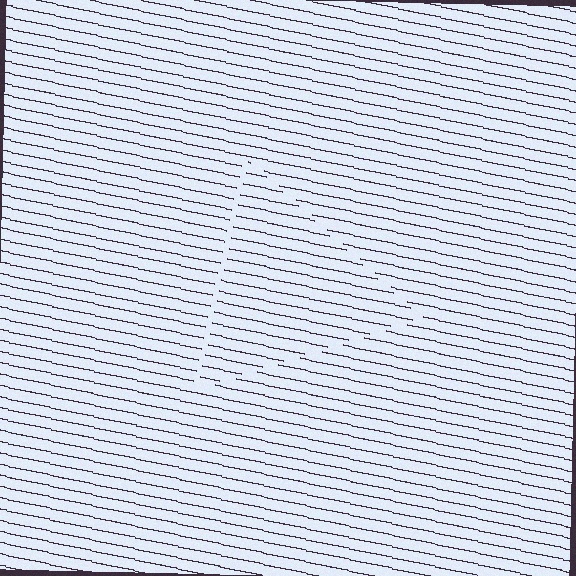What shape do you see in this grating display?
An illusory triangle. The interior of the shape contains the same grating, shifted by half a period — the contour is defined by the phase discontinuity where line-ends from the inner and outer gratings abut.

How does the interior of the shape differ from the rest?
The interior of the shape contains the same grating, shifted by half a period — the contour is defined by the phase discontinuity where line-ends from the inner and outer gratings abut.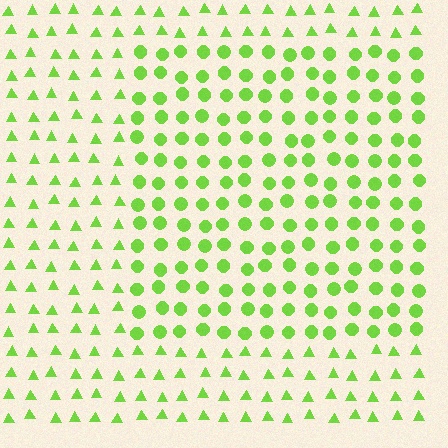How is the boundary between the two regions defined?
The boundary is defined by a change in element shape: circles inside vs. triangles outside. All elements share the same color and spacing.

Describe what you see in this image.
The image is filled with small lime elements arranged in a uniform grid. A rectangle-shaped region contains circles, while the surrounding area contains triangles. The boundary is defined purely by the change in element shape.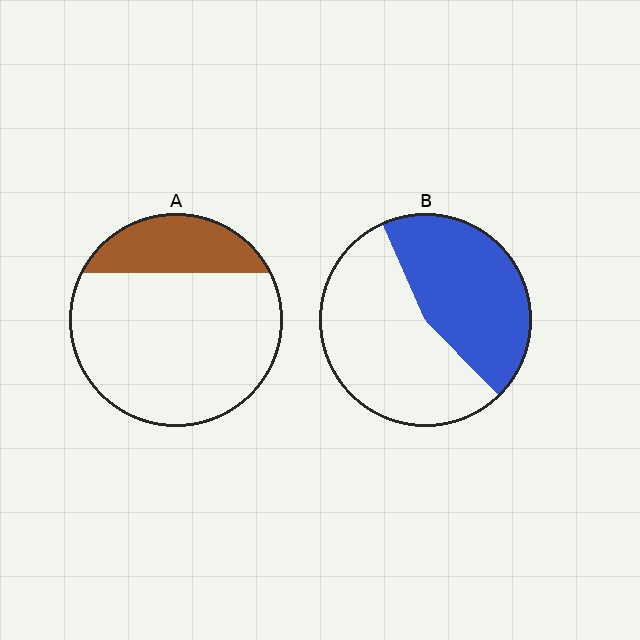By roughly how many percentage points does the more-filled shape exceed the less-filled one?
By roughly 20 percentage points (B over A).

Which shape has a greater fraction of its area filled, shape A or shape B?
Shape B.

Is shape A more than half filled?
No.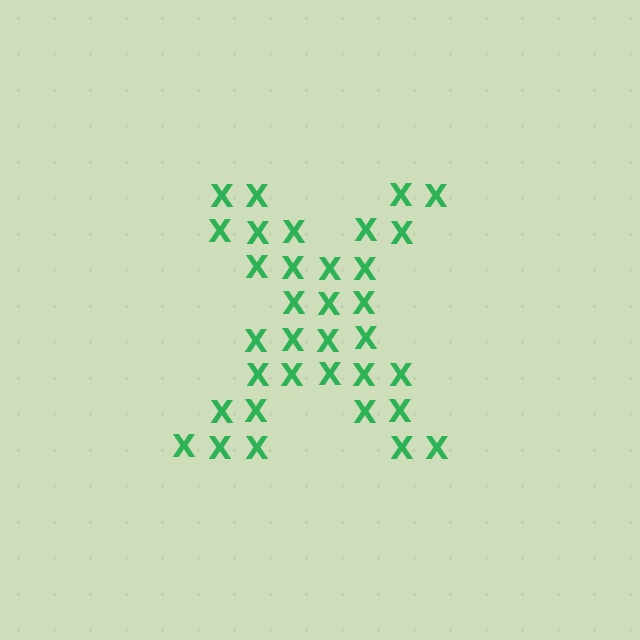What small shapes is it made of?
It is made of small letter X's.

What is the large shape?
The large shape is the letter X.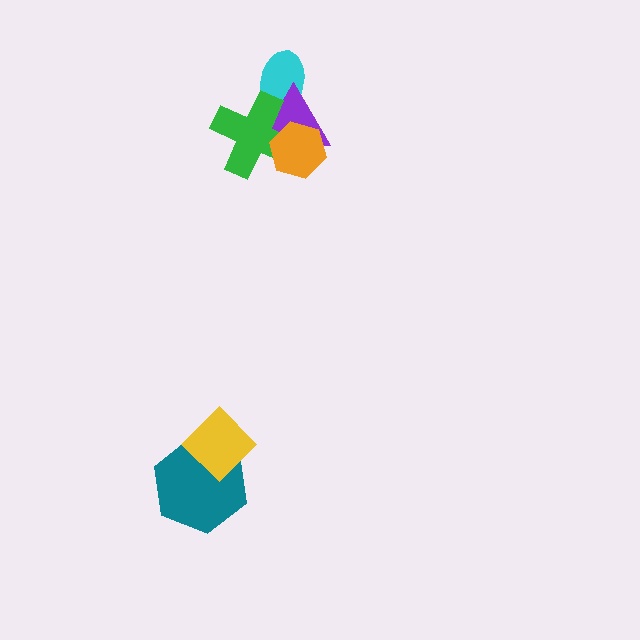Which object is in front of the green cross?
The orange hexagon is in front of the green cross.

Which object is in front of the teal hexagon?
The yellow diamond is in front of the teal hexagon.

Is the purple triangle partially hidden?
Yes, it is partially covered by another shape.